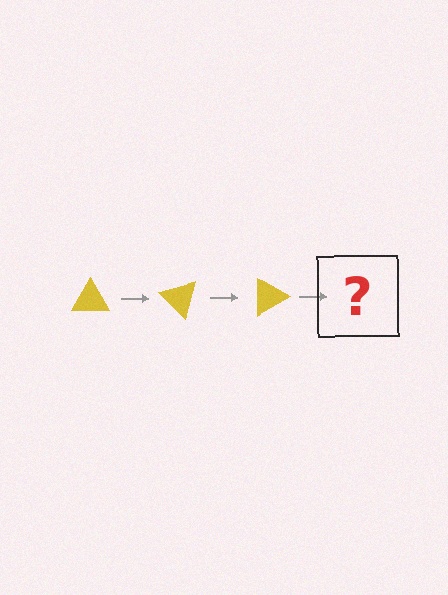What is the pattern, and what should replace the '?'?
The pattern is that the triangle rotates 45 degrees each step. The '?' should be a yellow triangle rotated 135 degrees.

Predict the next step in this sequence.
The next step is a yellow triangle rotated 135 degrees.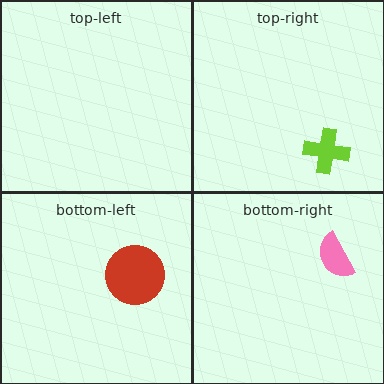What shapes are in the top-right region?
The lime cross.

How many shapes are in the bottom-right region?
1.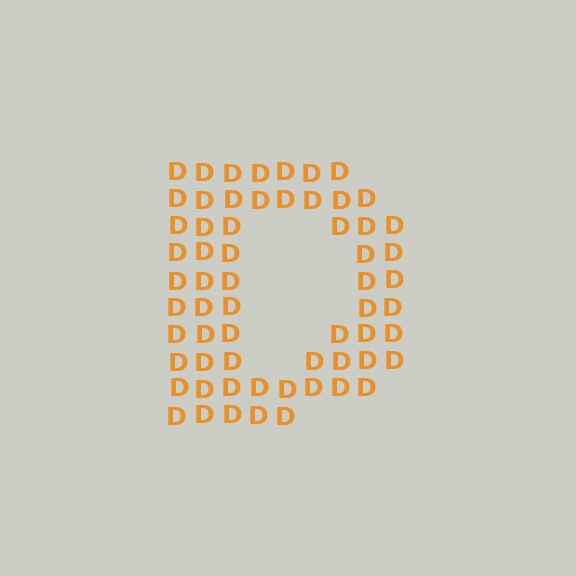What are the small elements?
The small elements are letter D's.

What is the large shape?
The large shape is the letter D.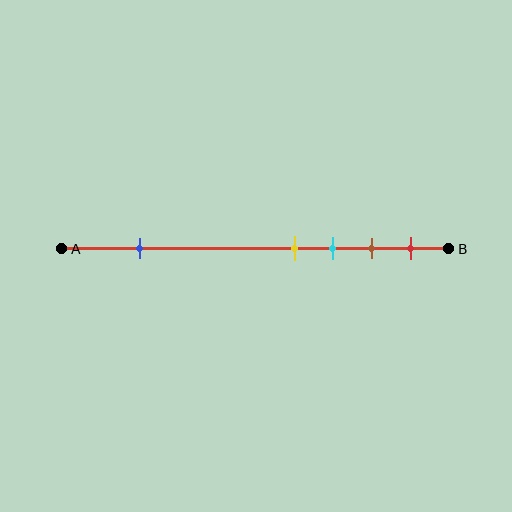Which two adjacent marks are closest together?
The yellow and cyan marks are the closest adjacent pair.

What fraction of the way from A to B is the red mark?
The red mark is approximately 90% (0.9) of the way from A to B.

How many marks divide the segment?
There are 5 marks dividing the segment.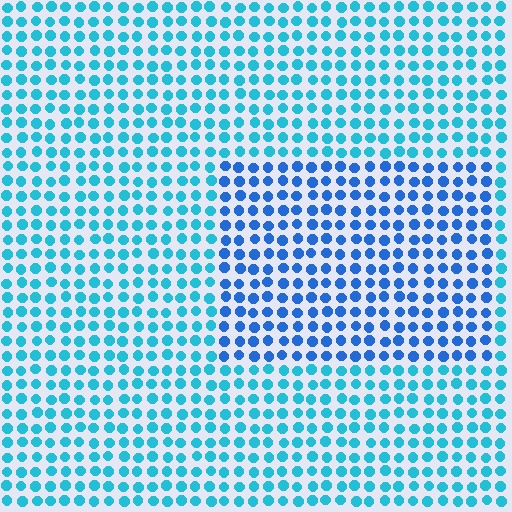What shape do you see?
I see a rectangle.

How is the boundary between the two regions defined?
The boundary is defined purely by a slight shift in hue (about 29 degrees). Spacing, size, and orientation are identical on both sides.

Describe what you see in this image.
The image is filled with small cyan elements in a uniform arrangement. A rectangle-shaped region is visible where the elements are tinted to a slightly different hue, forming a subtle color boundary.